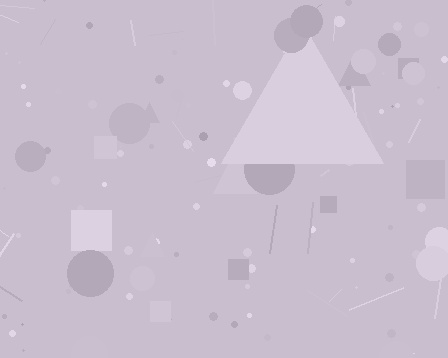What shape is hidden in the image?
A triangle is hidden in the image.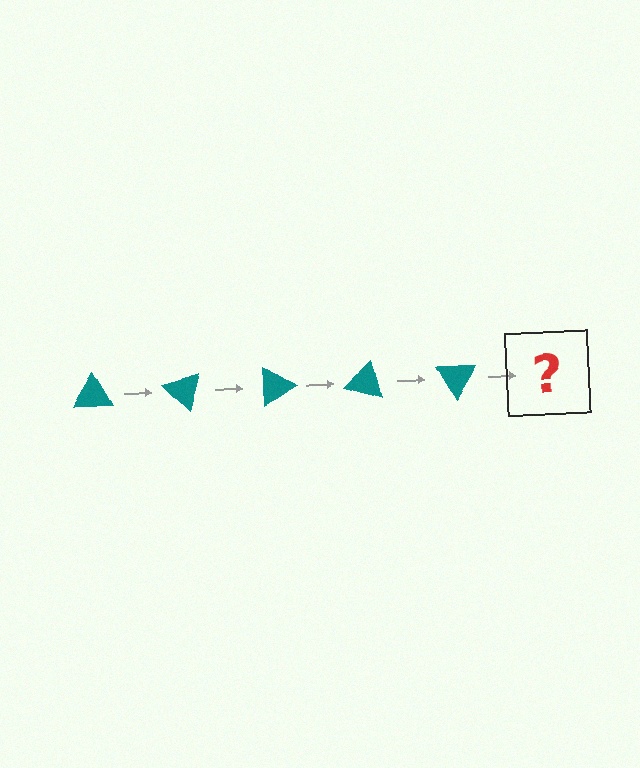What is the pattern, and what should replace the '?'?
The pattern is that the triangle rotates 45 degrees each step. The '?' should be a teal triangle rotated 225 degrees.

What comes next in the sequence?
The next element should be a teal triangle rotated 225 degrees.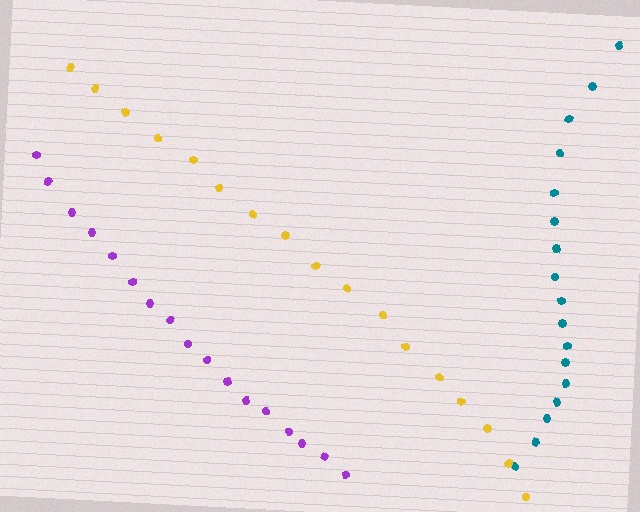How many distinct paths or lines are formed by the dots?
There are 3 distinct paths.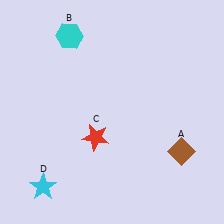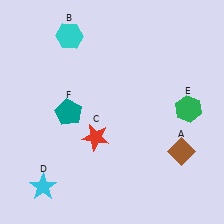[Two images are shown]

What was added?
A green hexagon (E), a teal pentagon (F) were added in Image 2.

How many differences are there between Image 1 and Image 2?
There are 2 differences between the two images.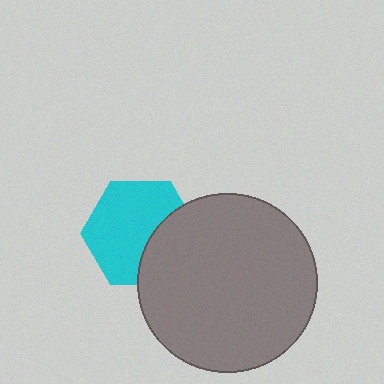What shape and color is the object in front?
The object in front is a gray circle.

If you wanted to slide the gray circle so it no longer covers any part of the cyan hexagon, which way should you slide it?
Slide it right — that is the most direct way to separate the two shapes.